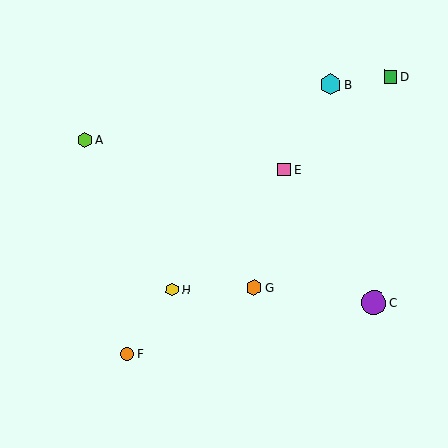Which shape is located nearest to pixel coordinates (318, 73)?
The cyan hexagon (labeled B) at (331, 85) is nearest to that location.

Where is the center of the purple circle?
The center of the purple circle is at (374, 303).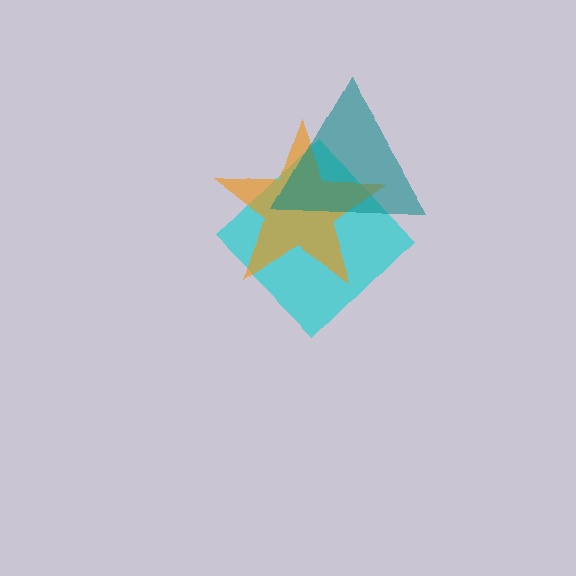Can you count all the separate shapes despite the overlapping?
Yes, there are 3 separate shapes.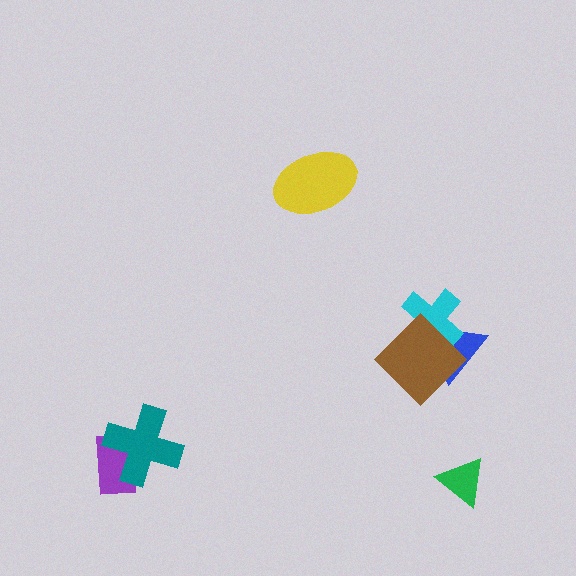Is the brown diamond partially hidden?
No, no other shape covers it.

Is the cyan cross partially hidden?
Yes, it is partially covered by another shape.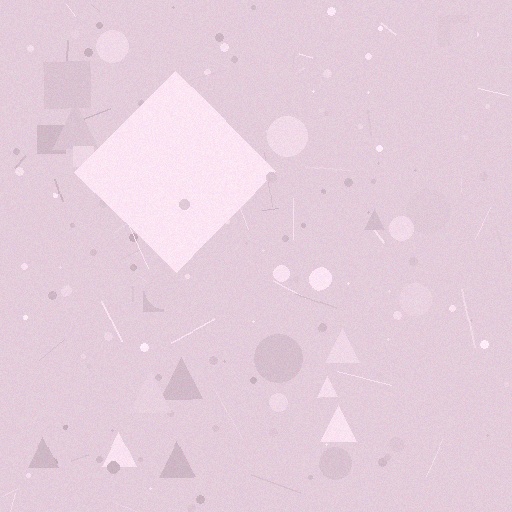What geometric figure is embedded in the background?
A diamond is embedded in the background.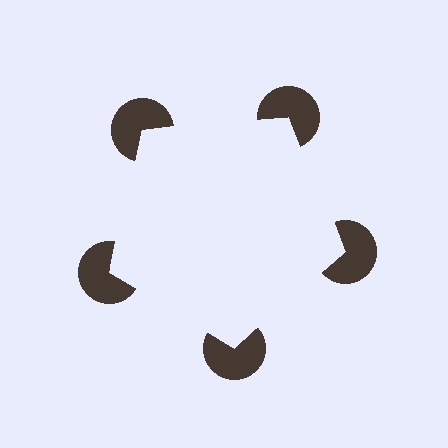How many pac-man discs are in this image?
There are 5 — one at each vertex of the illusory pentagon.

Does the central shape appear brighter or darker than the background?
It typically appears slightly brighter than the background, even though no actual brightness change is drawn.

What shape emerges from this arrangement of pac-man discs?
An illusory pentagon — its edges are inferred from the aligned wedge cuts in the pac-man discs, not physically drawn.